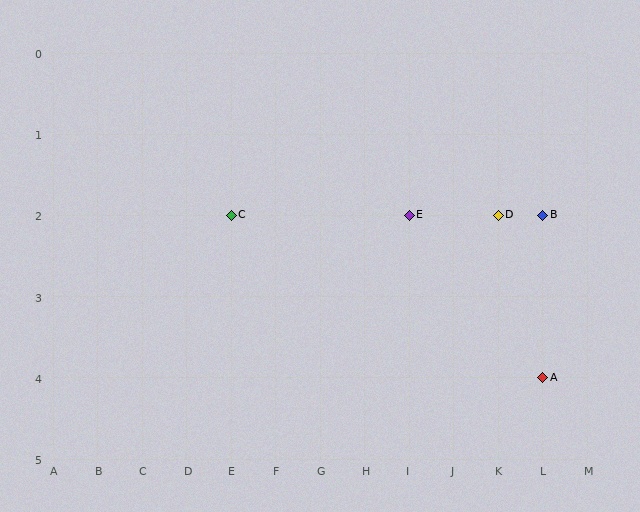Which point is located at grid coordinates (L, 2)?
Point B is at (L, 2).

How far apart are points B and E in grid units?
Points B and E are 3 columns apart.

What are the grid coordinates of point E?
Point E is at grid coordinates (I, 2).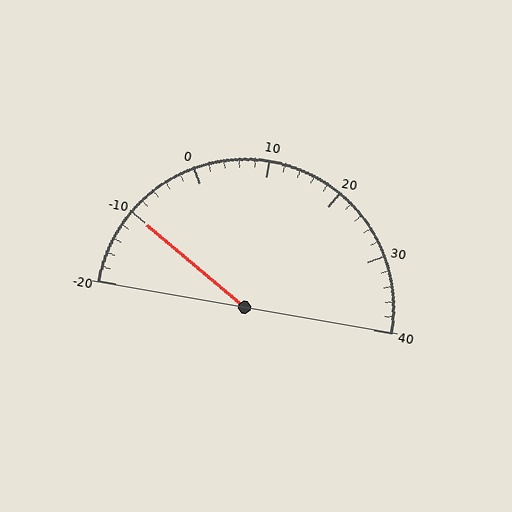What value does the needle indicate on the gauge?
The needle indicates approximately -10.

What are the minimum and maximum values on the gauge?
The gauge ranges from -20 to 40.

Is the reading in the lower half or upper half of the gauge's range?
The reading is in the lower half of the range (-20 to 40).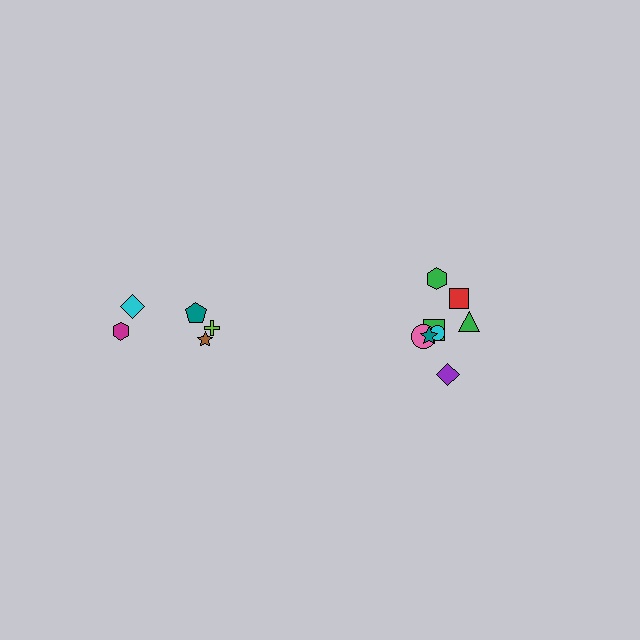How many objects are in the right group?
There are 8 objects.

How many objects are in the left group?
There are 5 objects.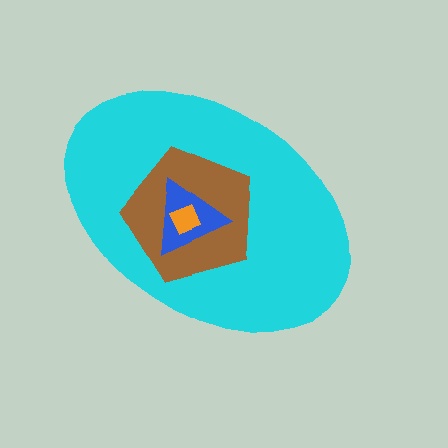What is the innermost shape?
The orange square.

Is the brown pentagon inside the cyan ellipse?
Yes.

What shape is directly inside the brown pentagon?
The blue triangle.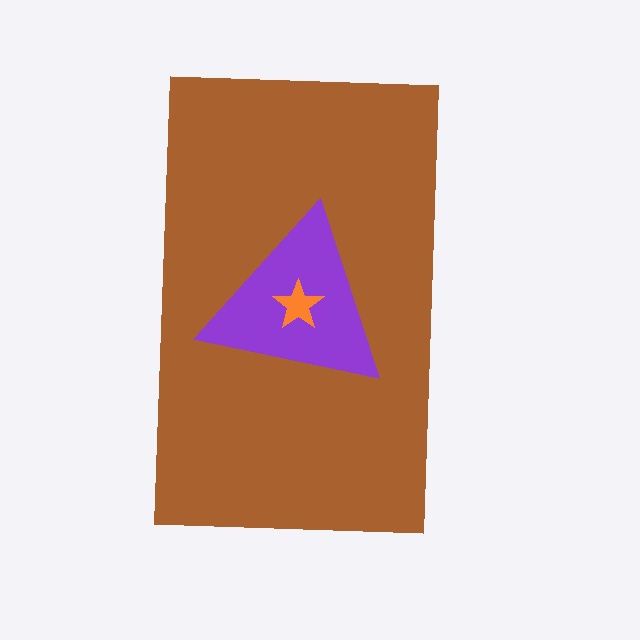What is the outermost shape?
The brown rectangle.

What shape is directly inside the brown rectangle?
The purple triangle.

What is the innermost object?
The orange star.